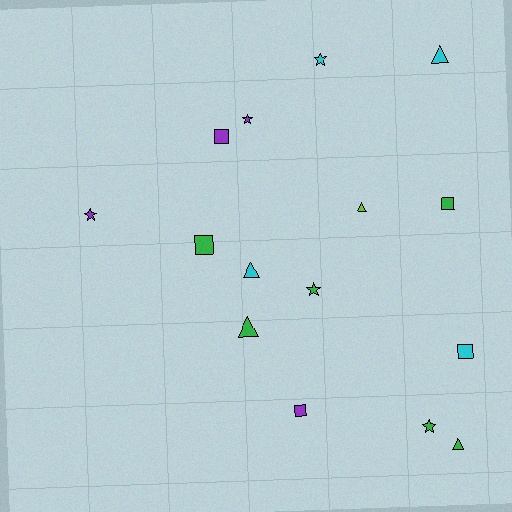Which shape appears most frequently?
Star, with 5 objects.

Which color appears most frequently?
Green, with 6 objects.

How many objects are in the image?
There are 15 objects.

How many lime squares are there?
There are no lime squares.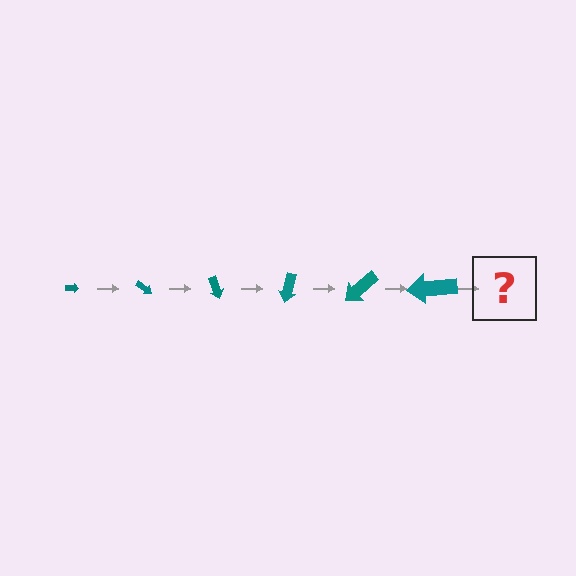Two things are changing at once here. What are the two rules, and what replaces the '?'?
The two rules are that the arrow grows larger each step and it rotates 35 degrees each step. The '?' should be an arrow, larger than the previous one and rotated 210 degrees from the start.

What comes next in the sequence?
The next element should be an arrow, larger than the previous one and rotated 210 degrees from the start.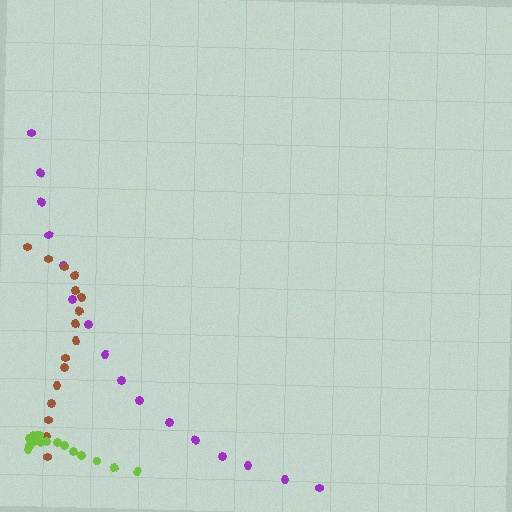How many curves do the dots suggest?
There are 3 distinct paths.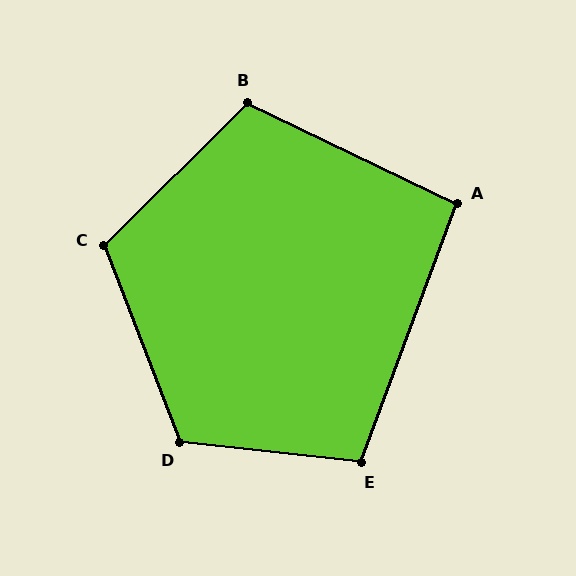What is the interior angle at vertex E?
Approximately 104 degrees (obtuse).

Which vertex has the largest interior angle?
D, at approximately 117 degrees.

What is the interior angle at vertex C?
Approximately 114 degrees (obtuse).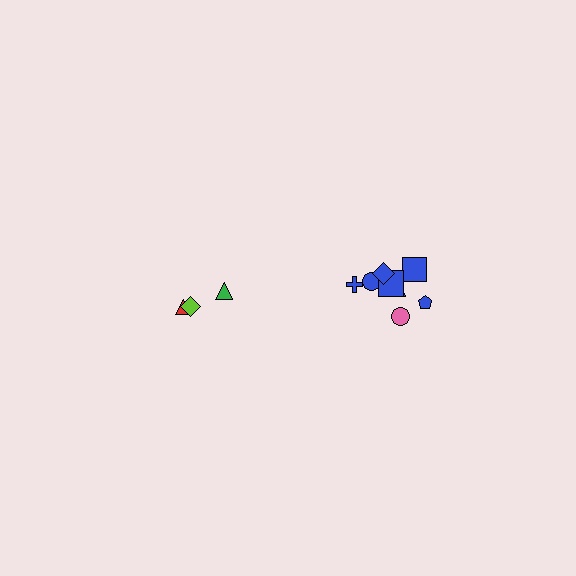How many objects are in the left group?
There are 3 objects.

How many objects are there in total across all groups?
There are 11 objects.